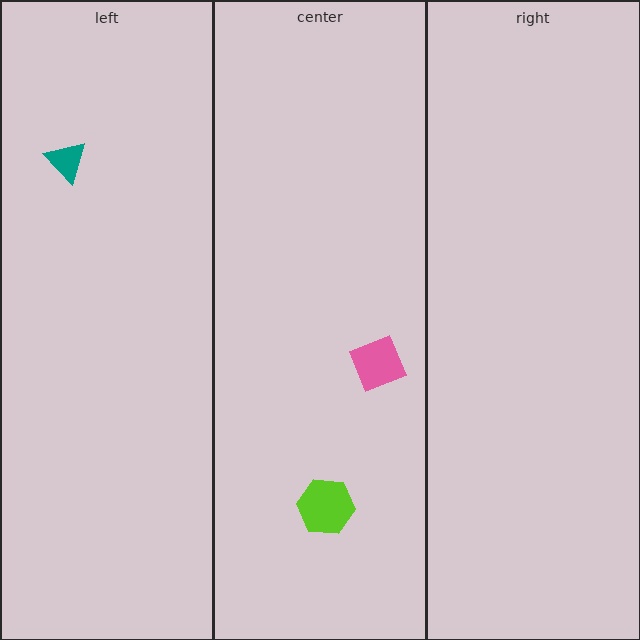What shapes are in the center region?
The pink diamond, the lime hexagon.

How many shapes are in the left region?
1.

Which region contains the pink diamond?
The center region.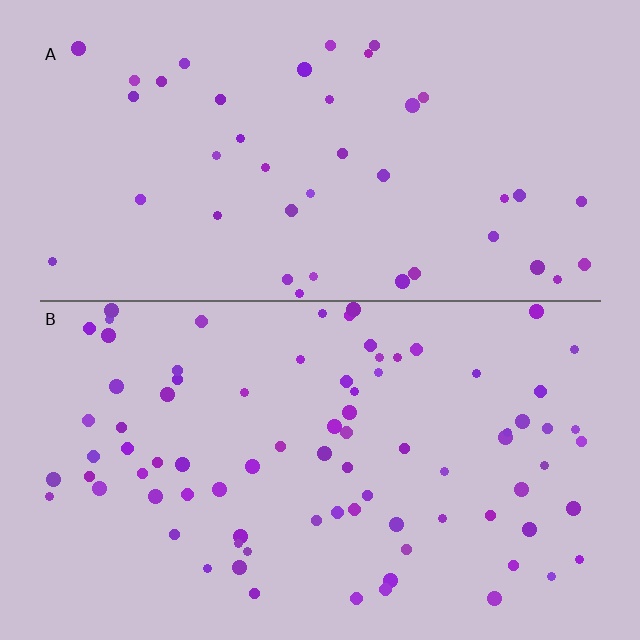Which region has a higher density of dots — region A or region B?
B (the bottom).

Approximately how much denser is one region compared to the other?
Approximately 2.0× — region B over region A.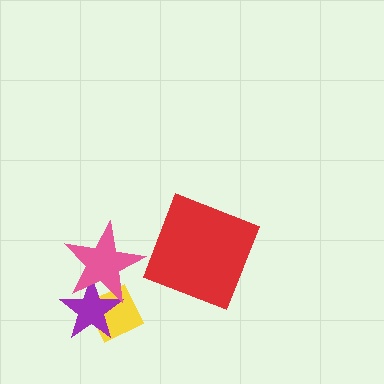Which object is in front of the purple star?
The pink star is in front of the purple star.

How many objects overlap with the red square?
0 objects overlap with the red square.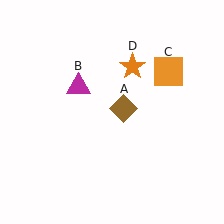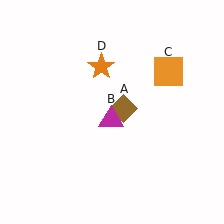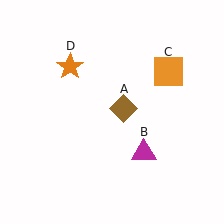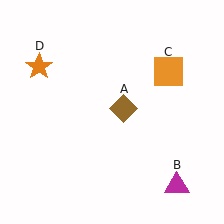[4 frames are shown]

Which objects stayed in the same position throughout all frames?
Brown diamond (object A) and orange square (object C) remained stationary.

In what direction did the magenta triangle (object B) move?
The magenta triangle (object B) moved down and to the right.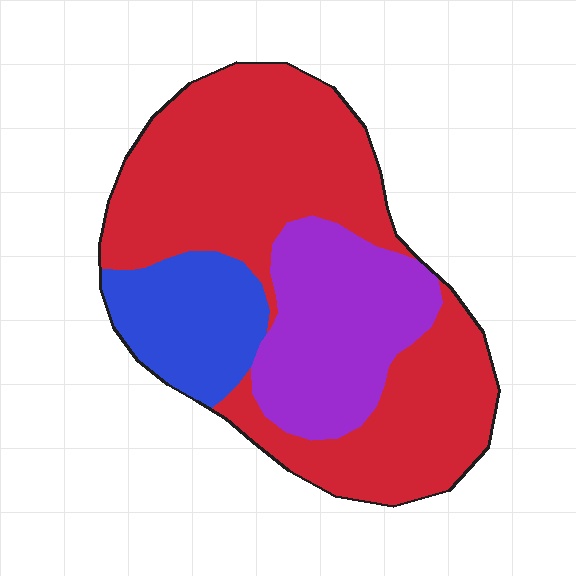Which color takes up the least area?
Blue, at roughly 15%.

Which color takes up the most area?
Red, at roughly 60%.